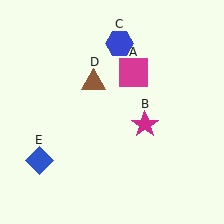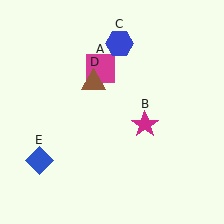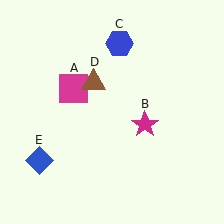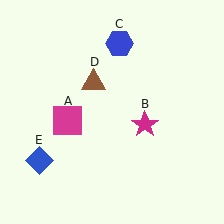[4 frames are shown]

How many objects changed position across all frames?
1 object changed position: magenta square (object A).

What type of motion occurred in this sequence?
The magenta square (object A) rotated counterclockwise around the center of the scene.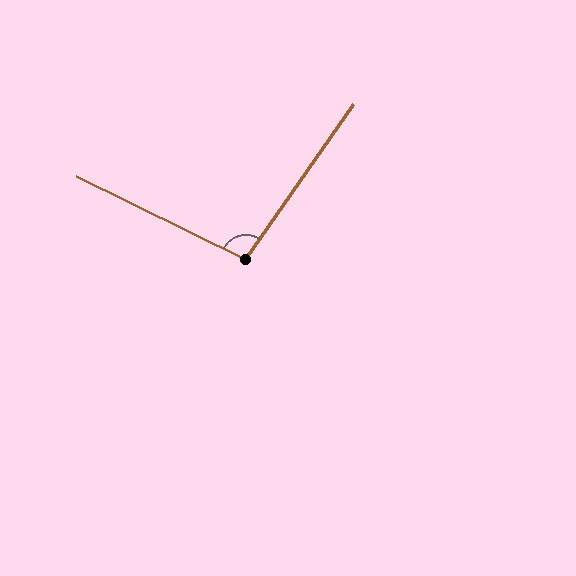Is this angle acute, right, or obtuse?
It is obtuse.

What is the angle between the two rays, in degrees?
Approximately 99 degrees.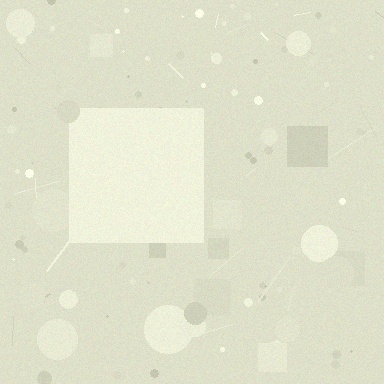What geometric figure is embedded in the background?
A square is embedded in the background.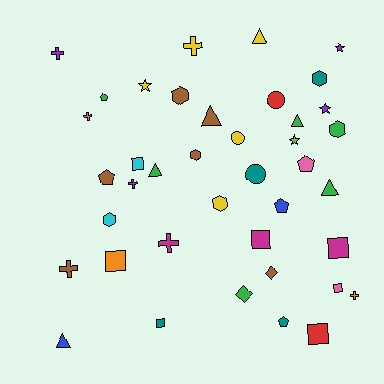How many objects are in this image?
There are 40 objects.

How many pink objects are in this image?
There are 3 pink objects.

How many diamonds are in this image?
There are 2 diamonds.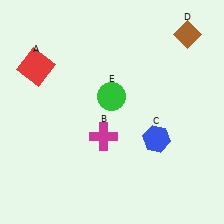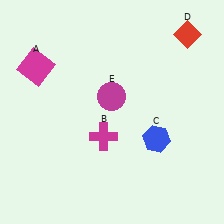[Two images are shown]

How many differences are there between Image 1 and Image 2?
There are 3 differences between the two images.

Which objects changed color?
A changed from red to magenta. D changed from brown to red. E changed from green to magenta.